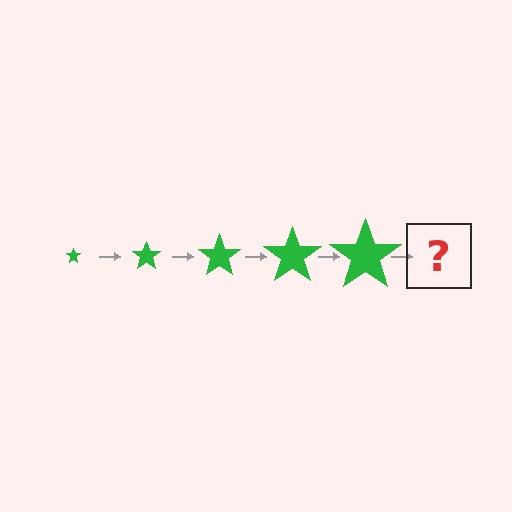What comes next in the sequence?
The next element should be a green star, larger than the previous one.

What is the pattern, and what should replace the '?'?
The pattern is that the star gets progressively larger each step. The '?' should be a green star, larger than the previous one.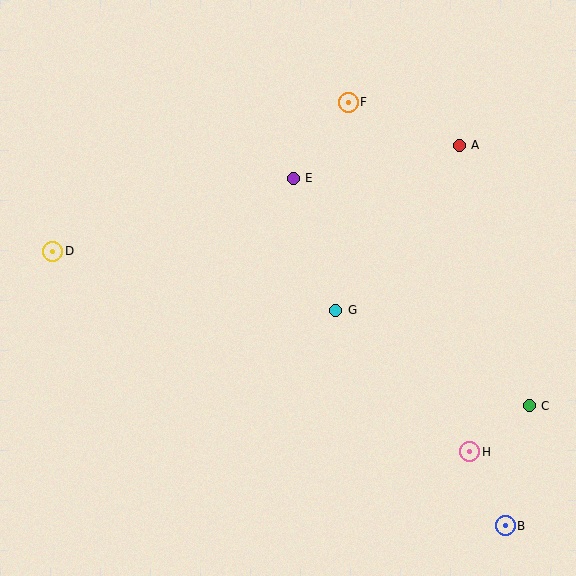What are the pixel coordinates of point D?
Point D is at (53, 251).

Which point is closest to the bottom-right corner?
Point B is closest to the bottom-right corner.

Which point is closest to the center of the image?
Point G at (336, 310) is closest to the center.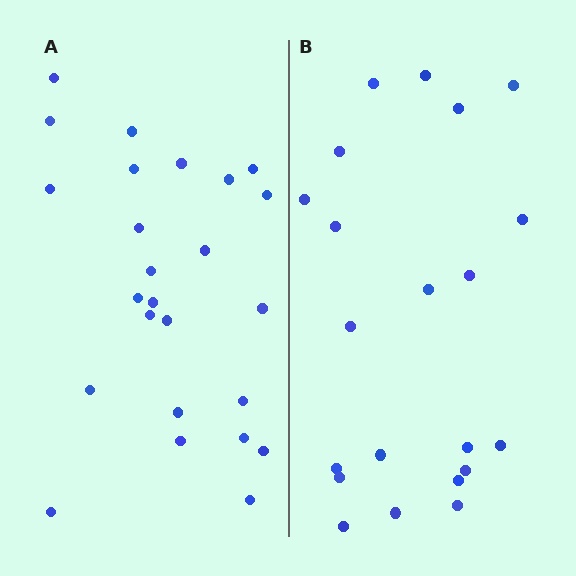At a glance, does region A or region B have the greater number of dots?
Region A (the left region) has more dots.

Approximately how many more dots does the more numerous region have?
Region A has about 4 more dots than region B.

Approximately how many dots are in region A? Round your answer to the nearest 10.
About 20 dots. (The exact count is 25, which rounds to 20.)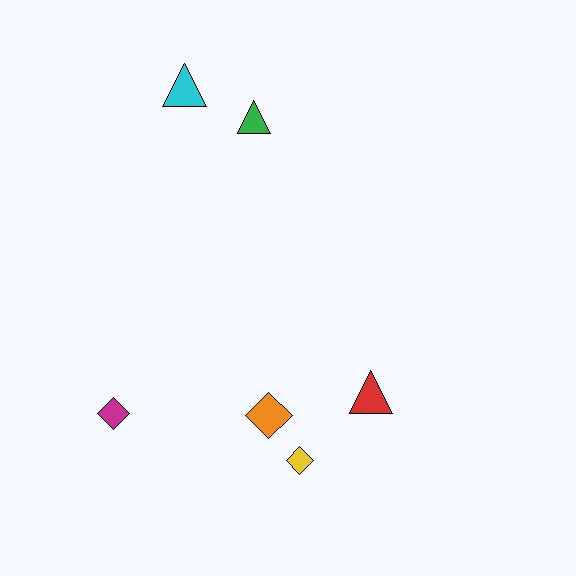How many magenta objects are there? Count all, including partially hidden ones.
There is 1 magenta object.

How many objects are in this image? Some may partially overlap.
There are 6 objects.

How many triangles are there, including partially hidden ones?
There are 3 triangles.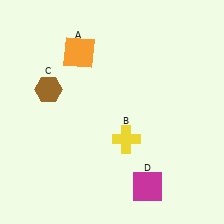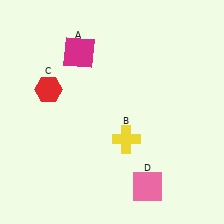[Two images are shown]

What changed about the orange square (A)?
In Image 1, A is orange. In Image 2, it changed to magenta.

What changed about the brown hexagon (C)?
In Image 1, C is brown. In Image 2, it changed to red.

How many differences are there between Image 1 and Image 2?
There are 3 differences between the two images.